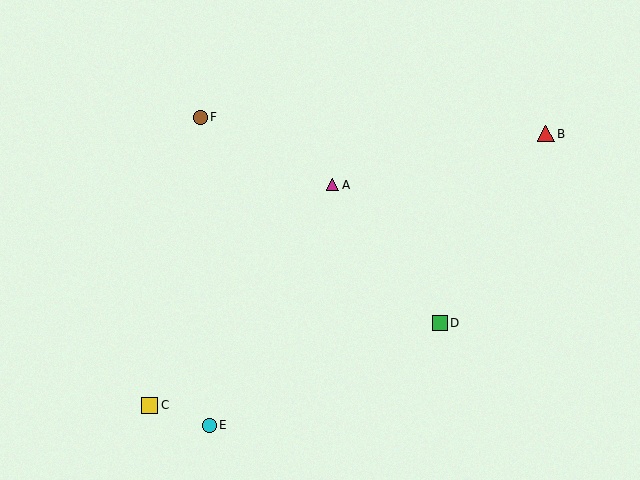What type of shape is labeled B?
Shape B is a red triangle.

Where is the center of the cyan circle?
The center of the cyan circle is at (210, 425).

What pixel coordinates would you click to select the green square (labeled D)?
Click at (440, 323) to select the green square D.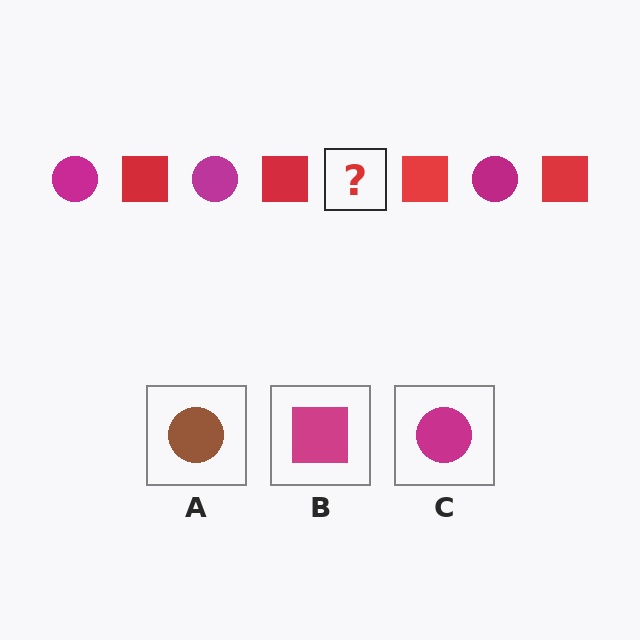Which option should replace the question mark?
Option C.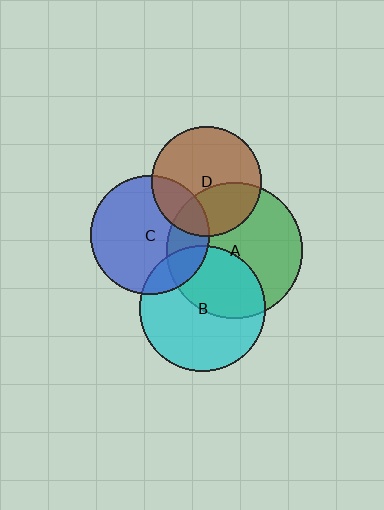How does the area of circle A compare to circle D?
Approximately 1.5 times.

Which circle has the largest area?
Circle A (green).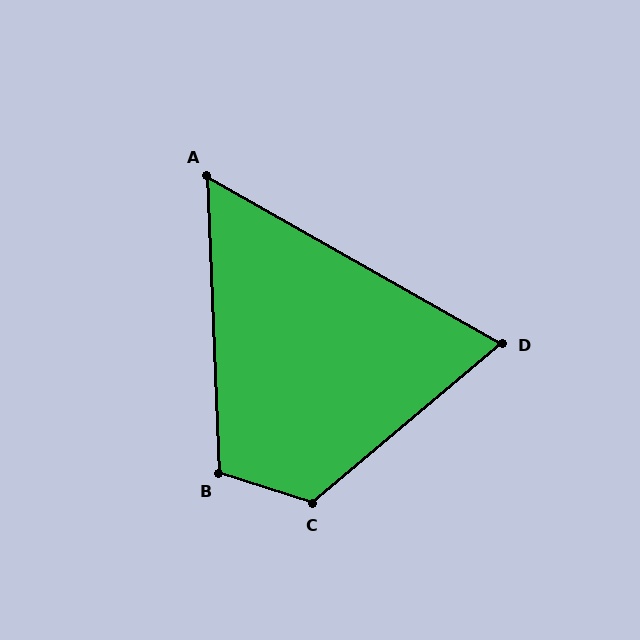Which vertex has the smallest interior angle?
A, at approximately 58 degrees.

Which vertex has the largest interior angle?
C, at approximately 122 degrees.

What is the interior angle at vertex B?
Approximately 110 degrees (obtuse).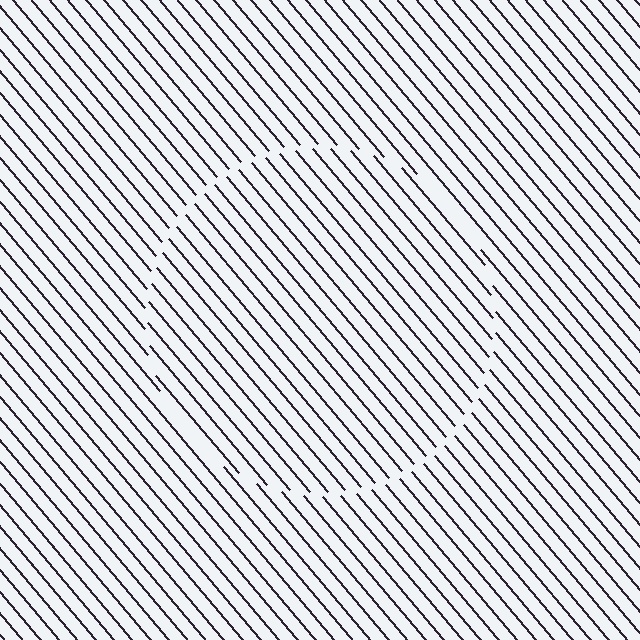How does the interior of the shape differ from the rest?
The interior of the shape contains the same grating, shifted by half a period — the contour is defined by the phase discontinuity where line-ends from the inner and outer gratings abut.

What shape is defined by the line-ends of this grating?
An illusory circle. The interior of the shape contains the same grating, shifted by half a period — the contour is defined by the phase discontinuity where line-ends from the inner and outer gratings abut.